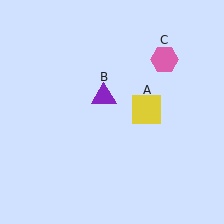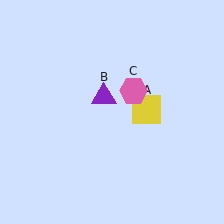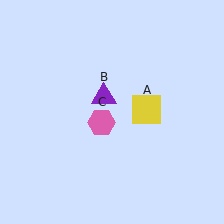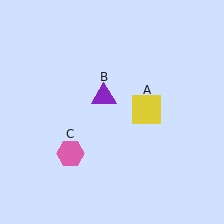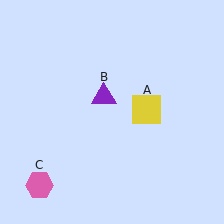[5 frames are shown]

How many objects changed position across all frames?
1 object changed position: pink hexagon (object C).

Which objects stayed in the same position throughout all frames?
Yellow square (object A) and purple triangle (object B) remained stationary.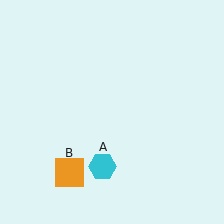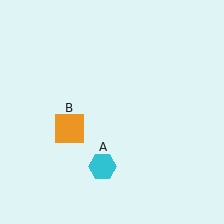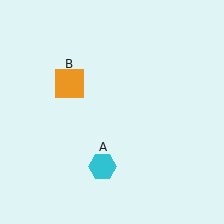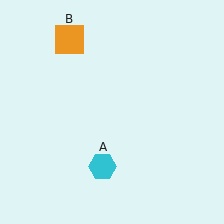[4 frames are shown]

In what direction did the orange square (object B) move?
The orange square (object B) moved up.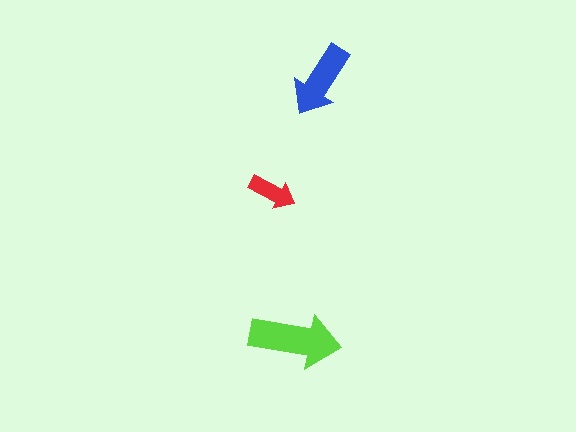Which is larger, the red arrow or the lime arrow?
The lime one.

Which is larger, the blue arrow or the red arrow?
The blue one.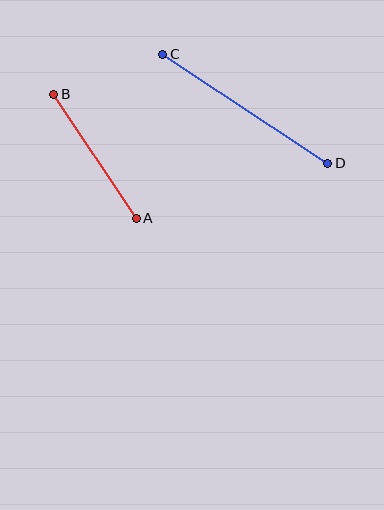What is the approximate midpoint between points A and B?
The midpoint is at approximately (95, 156) pixels.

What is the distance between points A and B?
The distance is approximately 149 pixels.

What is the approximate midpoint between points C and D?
The midpoint is at approximately (245, 109) pixels.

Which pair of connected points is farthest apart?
Points C and D are farthest apart.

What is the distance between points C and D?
The distance is approximately 198 pixels.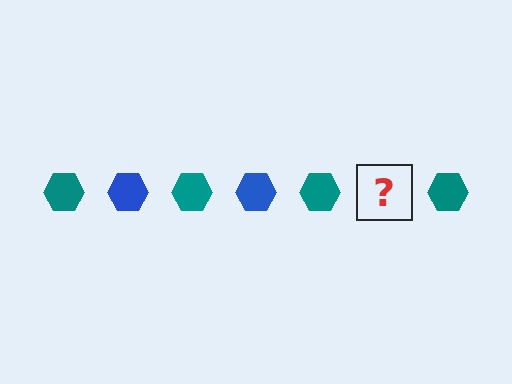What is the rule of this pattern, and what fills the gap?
The rule is that the pattern cycles through teal, blue hexagons. The gap should be filled with a blue hexagon.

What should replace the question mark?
The question mark should be replaced with a blue hexagon.